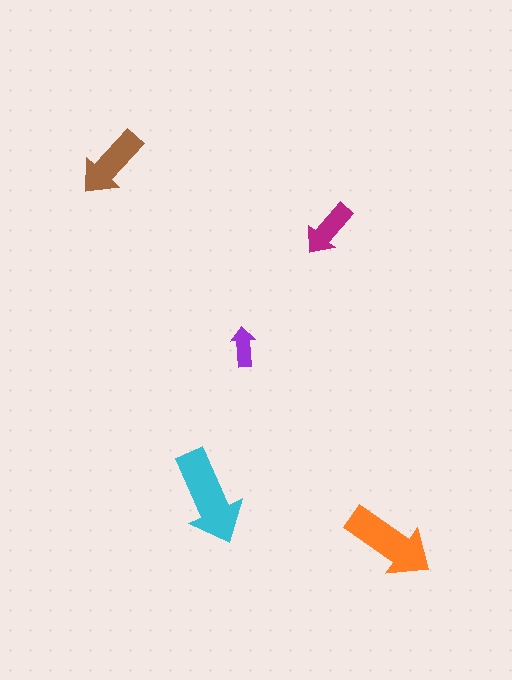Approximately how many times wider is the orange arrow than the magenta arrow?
About 1.5 times wider.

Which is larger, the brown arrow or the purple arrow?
The brown one.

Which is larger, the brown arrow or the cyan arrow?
The cyan one.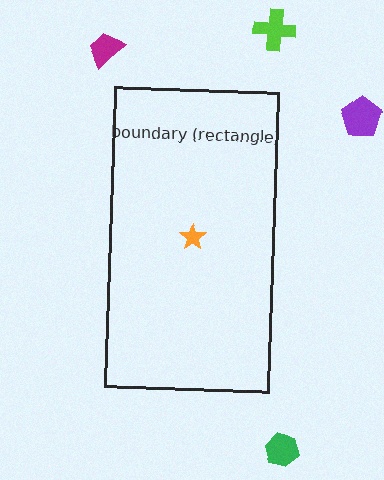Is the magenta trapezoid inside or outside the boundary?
Outside.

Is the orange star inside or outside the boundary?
Inside.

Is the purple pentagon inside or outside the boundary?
Outside.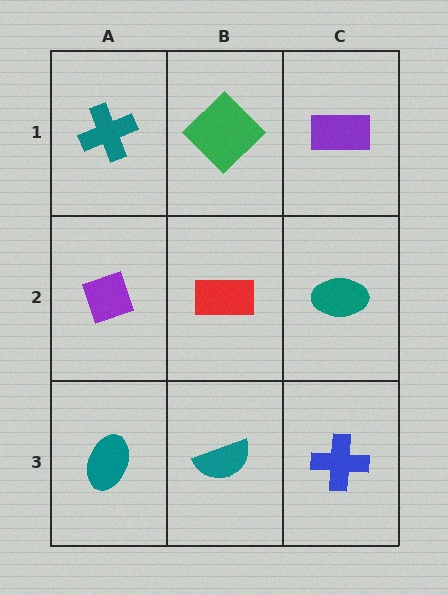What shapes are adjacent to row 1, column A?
A purple diamond (row 2, column A), a green diamond (row 1, column B).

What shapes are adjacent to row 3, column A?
A purple diamond (row 2, column A), a teal semicircle (row 3, column B).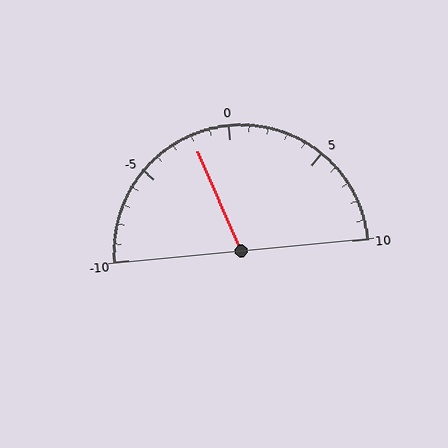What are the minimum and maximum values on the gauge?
The gauge ranges from -10 to 10.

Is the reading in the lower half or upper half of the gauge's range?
The reading is in the lower half of the range (-10 to 10).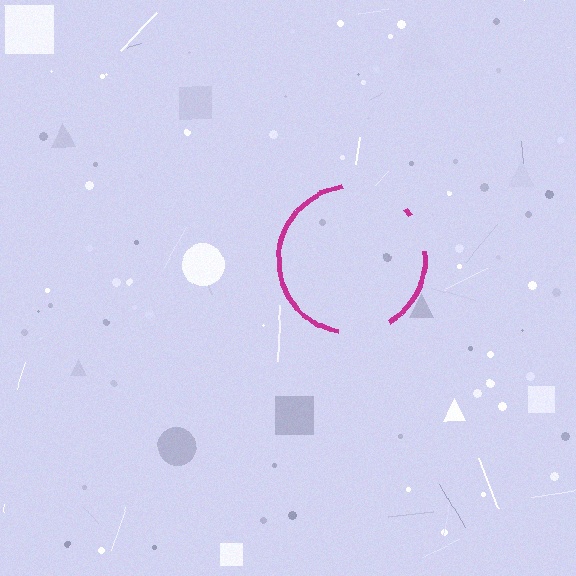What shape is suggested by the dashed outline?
The dashed outline suggests a circle.